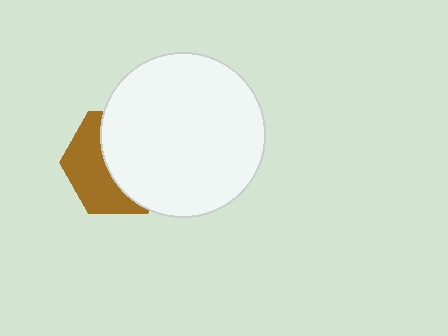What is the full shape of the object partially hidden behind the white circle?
The partially hidden object is a brown hexagon.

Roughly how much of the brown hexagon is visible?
A small part of it is visible (roughly 43%).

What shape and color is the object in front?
The object in front is a white circle.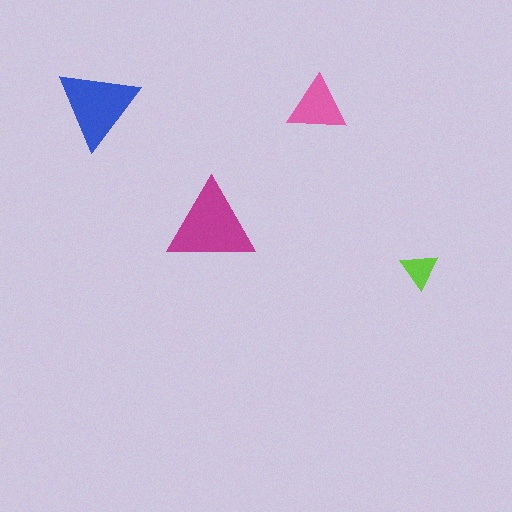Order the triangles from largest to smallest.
the magenta one, the blue one, the pink one, the lime one.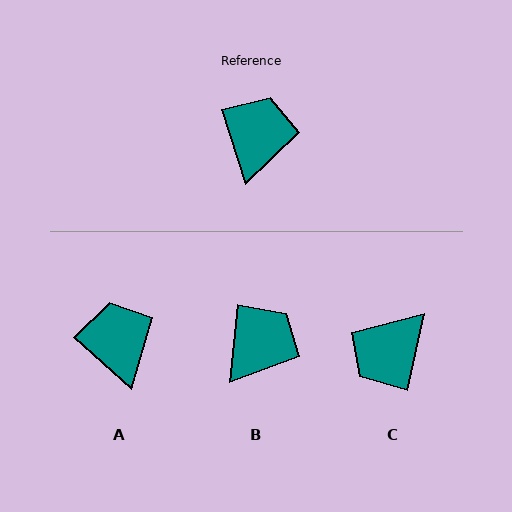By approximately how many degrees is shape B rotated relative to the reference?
Approximately 24 degrees clockwise.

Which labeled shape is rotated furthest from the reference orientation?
C, about 150 degrees away.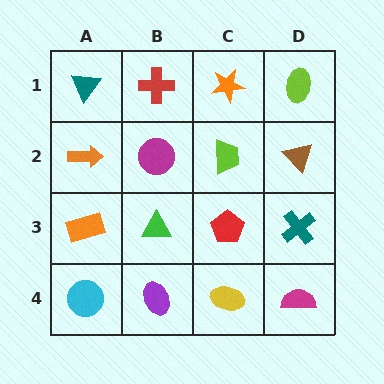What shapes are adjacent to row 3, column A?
An orange arrow (row 2, column A), a cyan circle (row 4, column A), a green triangle (row 3, column B).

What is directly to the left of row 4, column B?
A cyan circle.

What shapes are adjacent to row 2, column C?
An orange star (row 1, column C), a red pentagon (row 3, column C), a magenta circle (row 2, column B), a brown triangle (row 2, column D).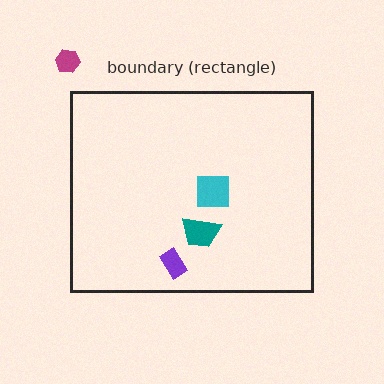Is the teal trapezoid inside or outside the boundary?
Inside.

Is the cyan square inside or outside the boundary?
Inside.